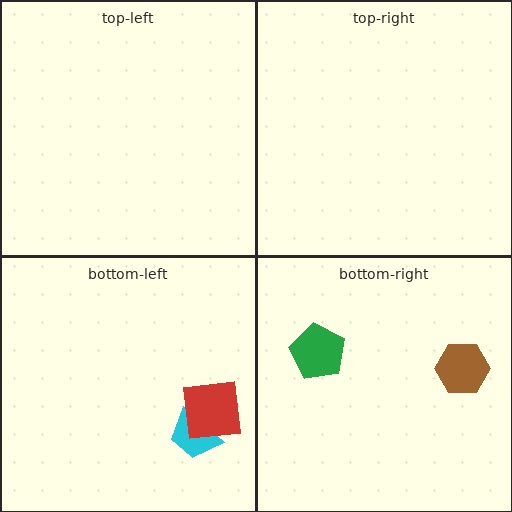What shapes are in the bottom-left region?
The cyan trapezoid, the red square.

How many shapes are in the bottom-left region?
2.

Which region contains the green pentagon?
The bottom-right region.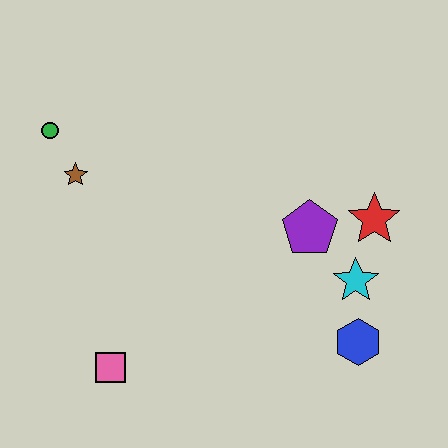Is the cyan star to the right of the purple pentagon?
Yes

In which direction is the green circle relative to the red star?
The green circle is to the left of the red star.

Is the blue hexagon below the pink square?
No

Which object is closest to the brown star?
The green circle is closest to the brown star.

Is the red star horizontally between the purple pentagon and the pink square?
No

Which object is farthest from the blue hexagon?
The green circle is farthest from the blue hexagon.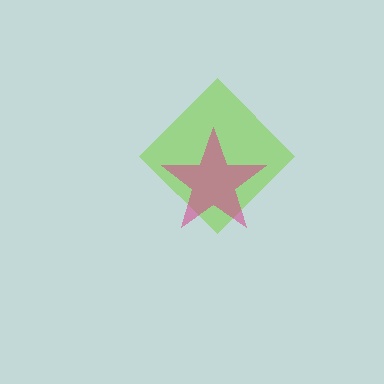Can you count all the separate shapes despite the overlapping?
Yes, there are 2 separate shapes.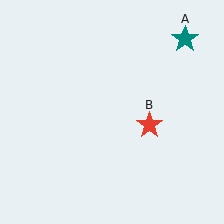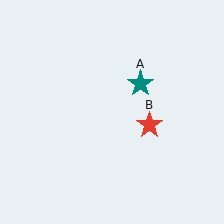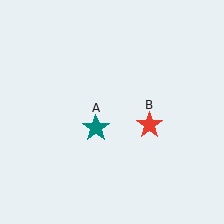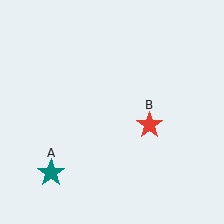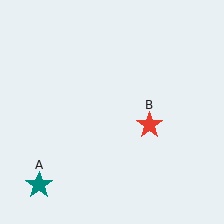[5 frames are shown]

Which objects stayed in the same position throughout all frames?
Red star (object B) remained stationary.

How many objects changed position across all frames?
1 object changed position: teal star (object A).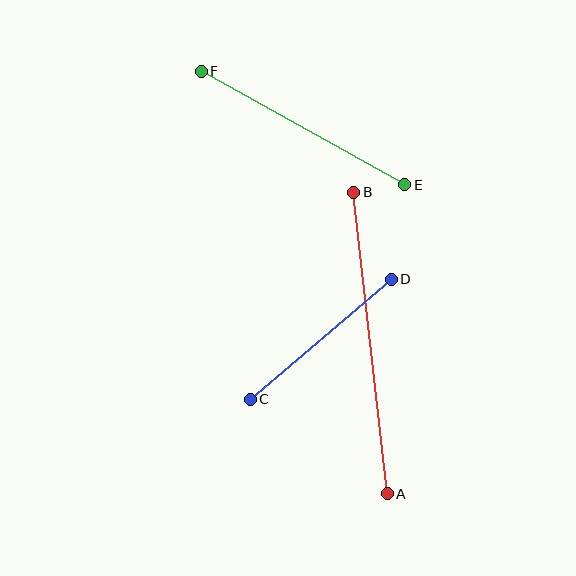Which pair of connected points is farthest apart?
Points A and B are farthest apart.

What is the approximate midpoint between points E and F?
The midpoint is at approximately (303, 128) pixels.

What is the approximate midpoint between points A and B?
The midpoint is at approximately (370, 343) pixels.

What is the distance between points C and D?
The distance is approximately 185 pixels.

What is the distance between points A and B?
The distance is approximately 304 pixels.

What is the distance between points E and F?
The distance is approximately 233 pixels.